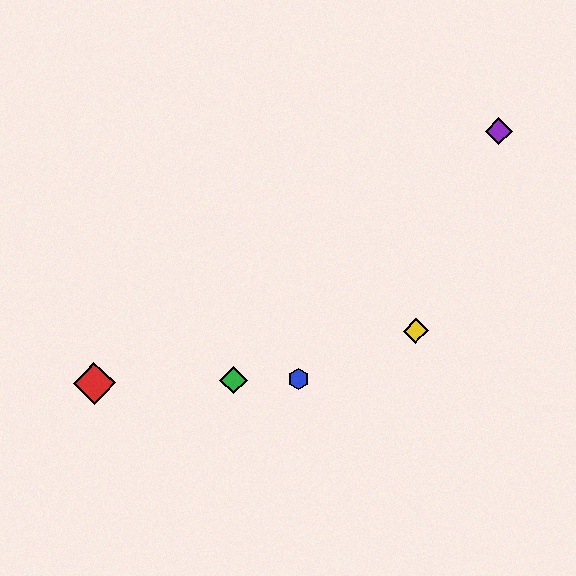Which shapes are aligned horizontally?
The red diamond, the blue hexagon, the green diamond are aligned horizontally.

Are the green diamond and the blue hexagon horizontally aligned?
Yes, both are at y≈380.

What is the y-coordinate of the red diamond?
The red diamond is at y≈383.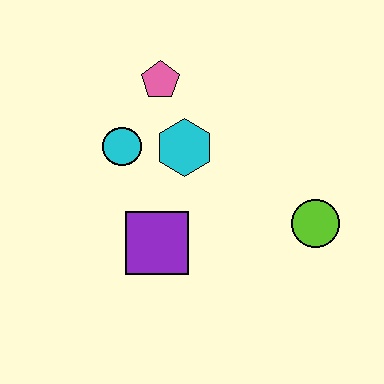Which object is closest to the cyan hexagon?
The cyan circle is closest to the cyan hexagon.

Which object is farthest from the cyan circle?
The lime circle is farthest from the cyan circle.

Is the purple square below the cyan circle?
Yes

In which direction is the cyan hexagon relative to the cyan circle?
The cyan hexagon is to the right of the cyan circle.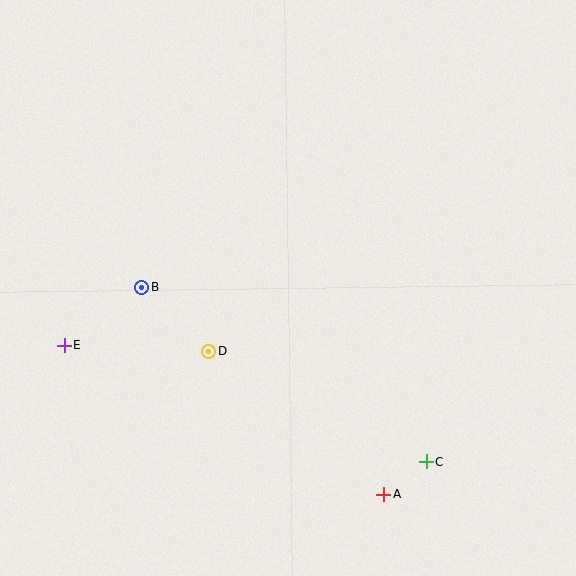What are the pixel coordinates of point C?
Point C is at (426, 462).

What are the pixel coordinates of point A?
Point A is at (384, 494).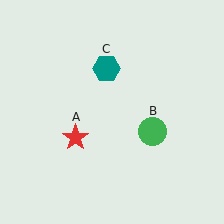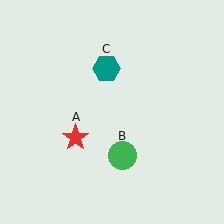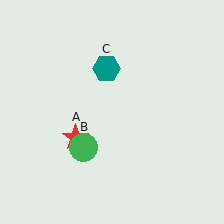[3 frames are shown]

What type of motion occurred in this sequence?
The green circle (object B) rotated clockwise around the center of the scene.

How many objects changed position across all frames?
1 object changed position: green circle (object B).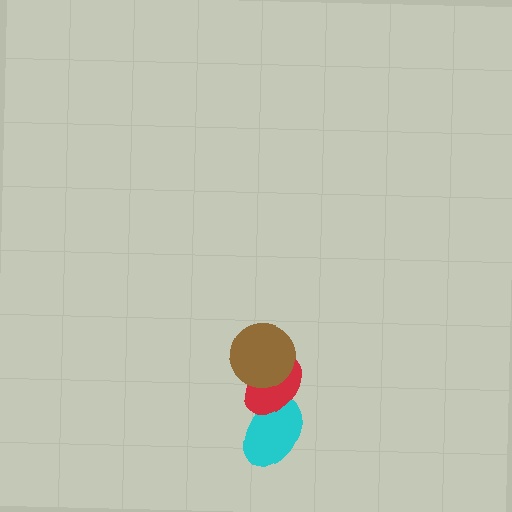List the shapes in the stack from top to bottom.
From top to bottom: the brown circle, the red ellipse, the cyan ellipse.